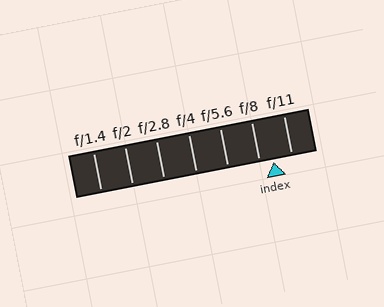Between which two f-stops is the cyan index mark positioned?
The index mark is between f/8 and f/11.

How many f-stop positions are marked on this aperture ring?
There are 7 f-stop positions marked.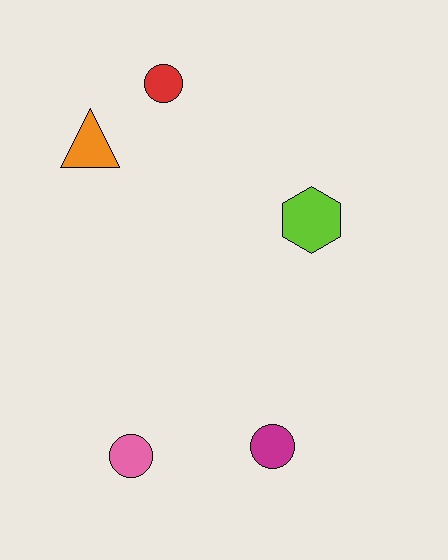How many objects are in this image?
There are 5 objects.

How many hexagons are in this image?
There is 1 hexagon.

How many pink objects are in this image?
There is 1 pink object.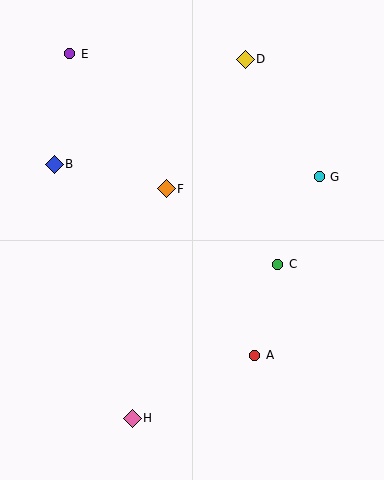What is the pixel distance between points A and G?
The distance between A and G is 190 pixels.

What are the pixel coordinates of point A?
Point A is at (255, 355).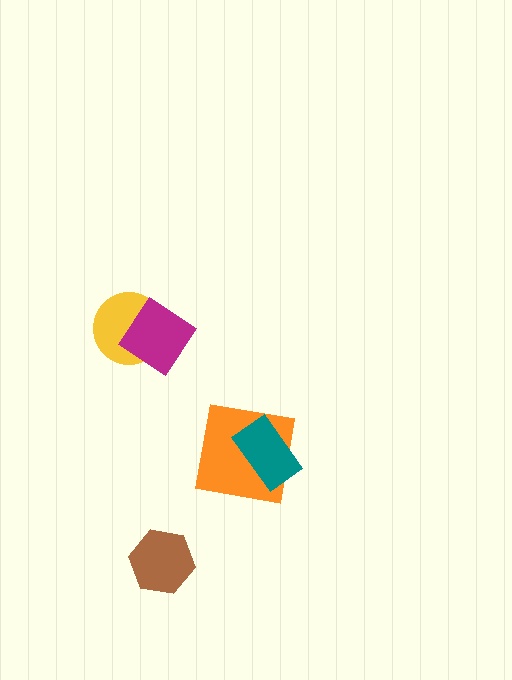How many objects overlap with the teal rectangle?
1 object overlaps with the teal rectangle.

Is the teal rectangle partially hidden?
No, no other shape covers it.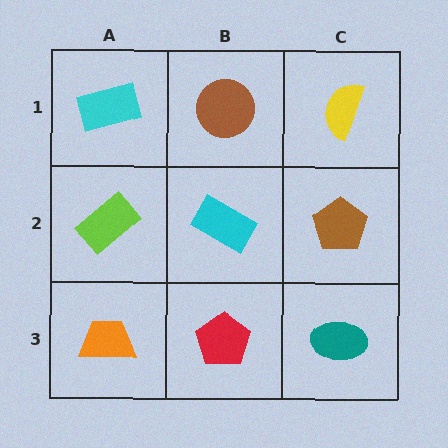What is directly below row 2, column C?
A teal ellipse.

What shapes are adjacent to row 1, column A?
A lime rectangle (row 2, column A), a brown circle (row 1, column B).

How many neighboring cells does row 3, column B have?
3.